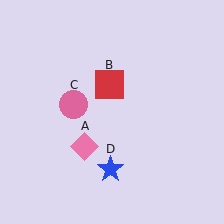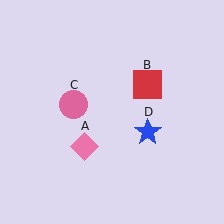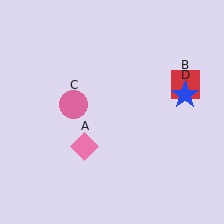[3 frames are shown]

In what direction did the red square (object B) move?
The red square (object B) moved right.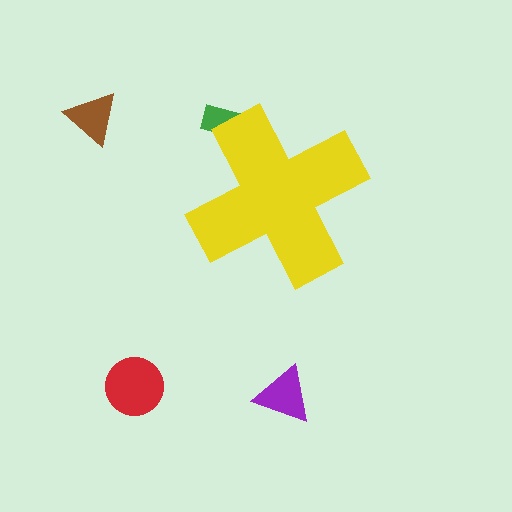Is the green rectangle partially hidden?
Yes, the green rectangle is partially hidden behind the yellow cross.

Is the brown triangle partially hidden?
No, the brown triangle is fully visible.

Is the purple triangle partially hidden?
No, the purple triangle is fully visible.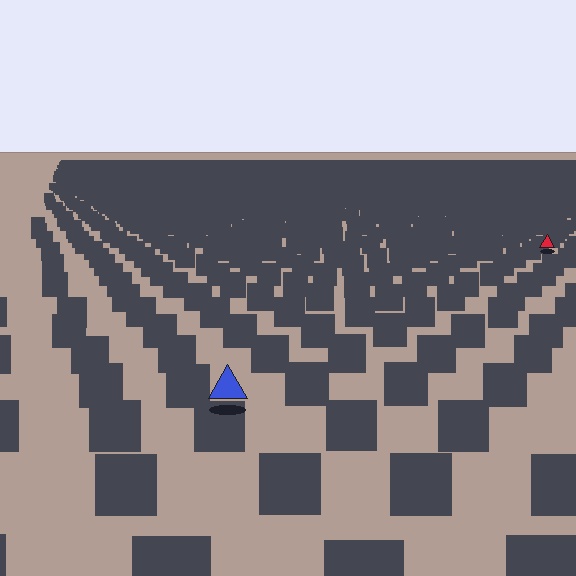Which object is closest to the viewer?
The blue triangle is closest. The texture marks near it are larger and more spread out.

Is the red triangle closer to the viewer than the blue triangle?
No. The blue triangle is closer — you can tell from the texture gradient: the ground texture is coarser near it.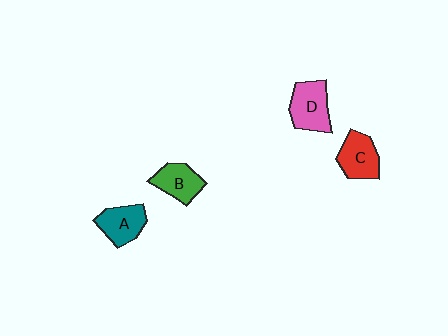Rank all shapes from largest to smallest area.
From largest to smallest: D (pink), C (red), A (teal), B (green).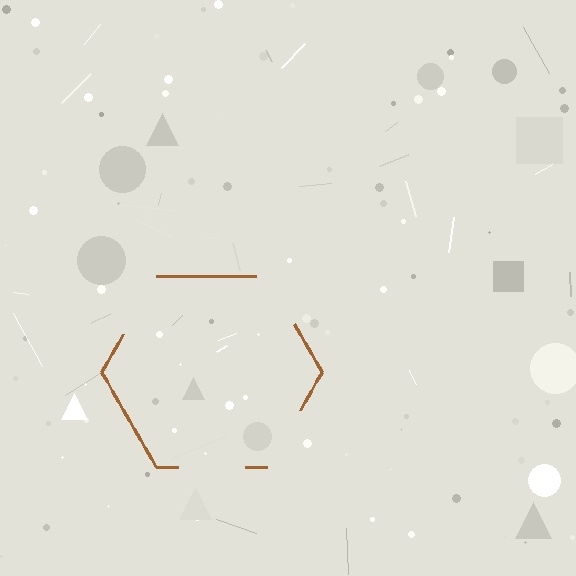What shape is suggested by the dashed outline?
The dashed outline suggests a hexagon.